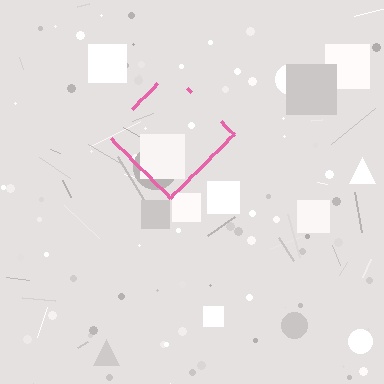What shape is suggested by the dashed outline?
The dashed outline suggests a diamond.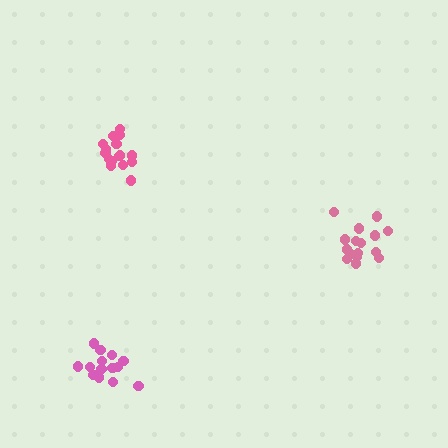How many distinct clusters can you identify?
There are 3 distinct clusters.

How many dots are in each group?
Group 1: 16 dots, Group 2: 16 dots, Group 3: 14 dots (46 total).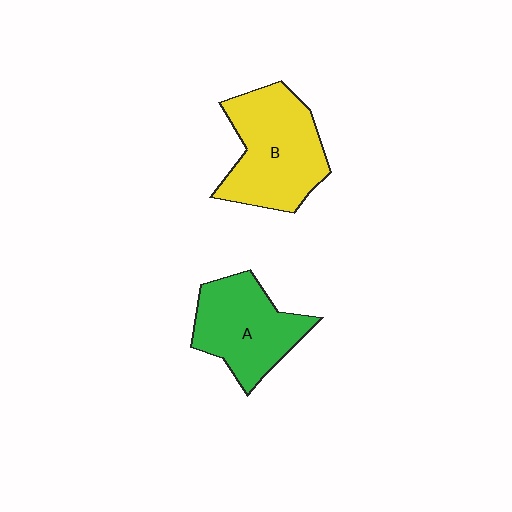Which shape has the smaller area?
Shape A (green).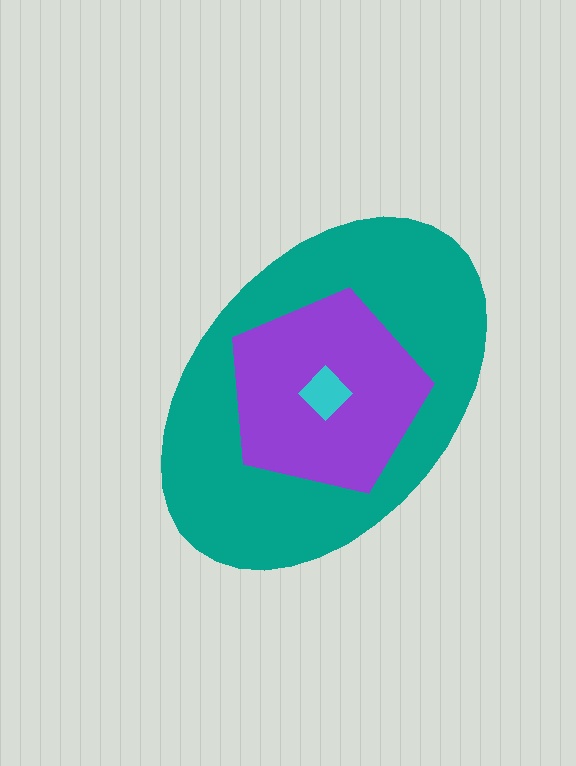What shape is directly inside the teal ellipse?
The purple pentagon.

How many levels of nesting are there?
3.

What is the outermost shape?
The teal ellipse.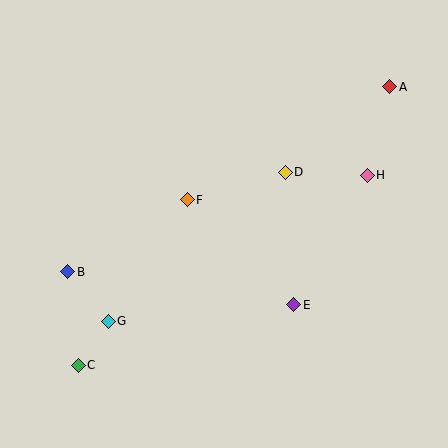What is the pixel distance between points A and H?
The distance between A and H is 91 pixels.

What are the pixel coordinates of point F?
Point F is at (187, 200).